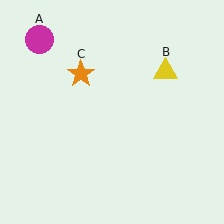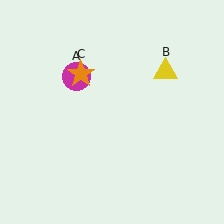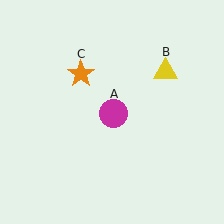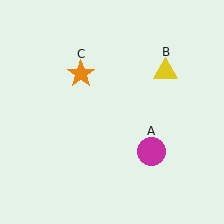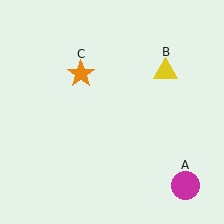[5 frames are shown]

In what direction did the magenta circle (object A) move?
The magenta circle (object A) moved down and to the right.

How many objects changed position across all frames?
1 object changed position: magenta circle (object A).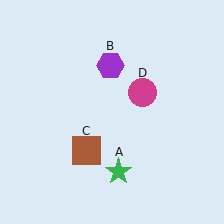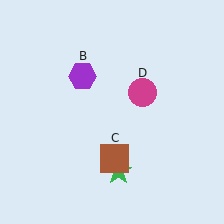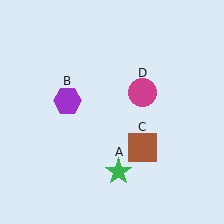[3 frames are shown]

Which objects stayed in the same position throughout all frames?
Green star (object A) and magenta circle (object D) remained stationary.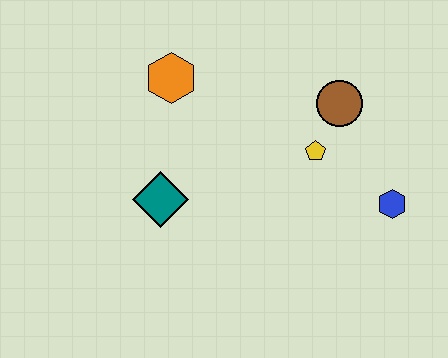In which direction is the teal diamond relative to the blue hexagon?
The teal diamond is to the left of the blue hexagon.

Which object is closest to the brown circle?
The yellow pentagon is closest to the brown circle.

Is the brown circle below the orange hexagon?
Yes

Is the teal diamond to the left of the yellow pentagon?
Yes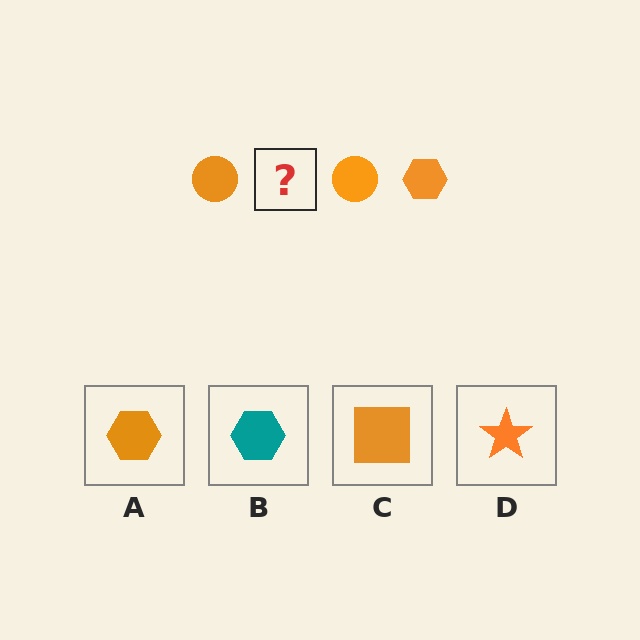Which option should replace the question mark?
Option A.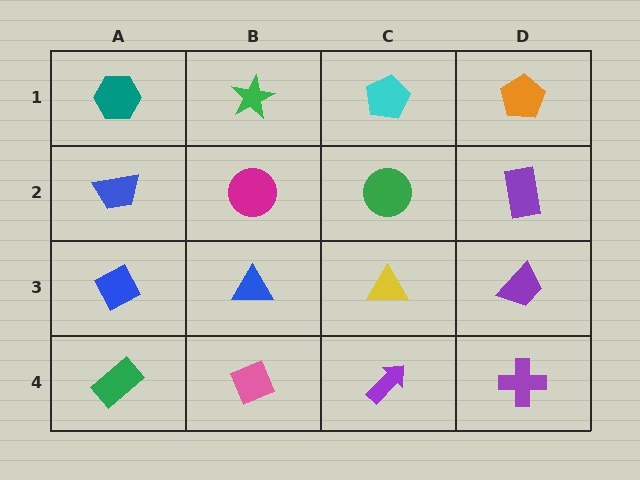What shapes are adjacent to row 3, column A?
A blue trapezoid (row 2, column A), a green rectangle (row 4, column A), a blue triangle (row 3, column B).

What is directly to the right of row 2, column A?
A magenta circle.